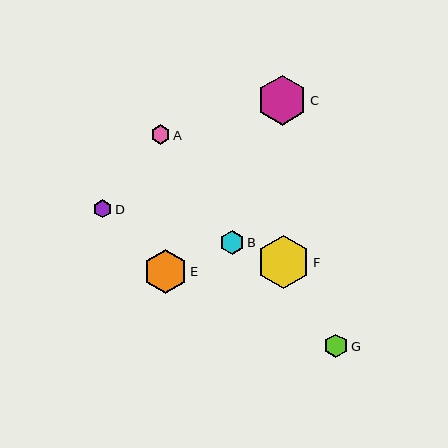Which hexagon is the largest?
Hexagon F is the largest with a size of approximately 53 pixels.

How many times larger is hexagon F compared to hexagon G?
Hexagon F is approximately 2.3 times the size of hexagon G.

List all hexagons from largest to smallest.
From largest to smallest: F, C, E, B, G, A, D.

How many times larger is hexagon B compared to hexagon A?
Hexagon B is approximately 1.3 times the size of hexagon A.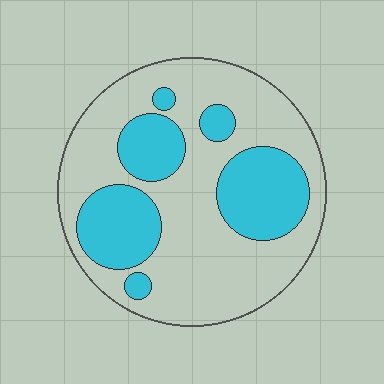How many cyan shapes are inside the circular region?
6.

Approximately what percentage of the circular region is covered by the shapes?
Approximately 35%.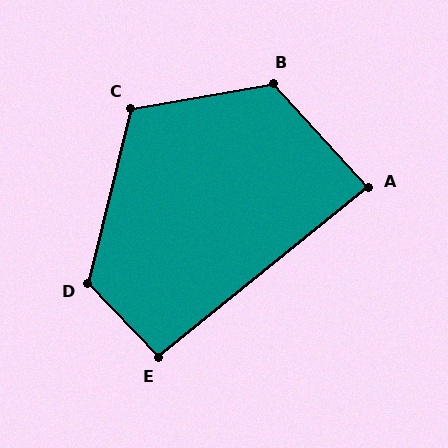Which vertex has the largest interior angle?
D, at approximately 123 degrees.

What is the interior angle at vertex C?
Approximately 113 degrees (obtuse).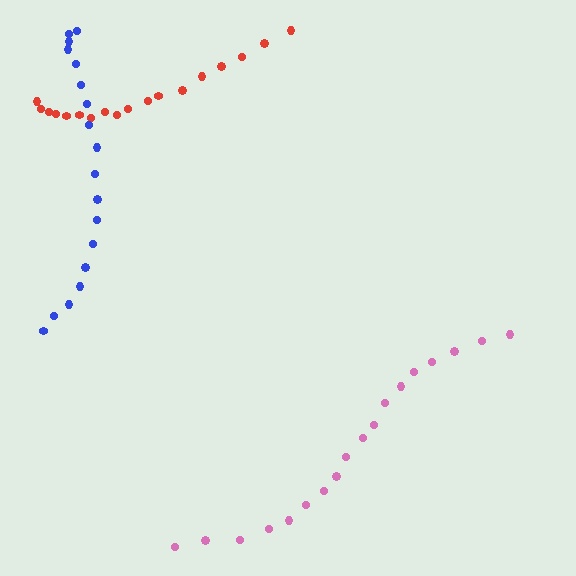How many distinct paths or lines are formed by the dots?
There are 3 distinct paths.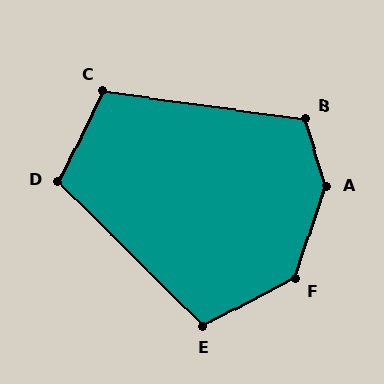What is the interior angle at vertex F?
Approximately 136 degrees (obtuse).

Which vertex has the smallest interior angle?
E, at approximately 108 degrees.